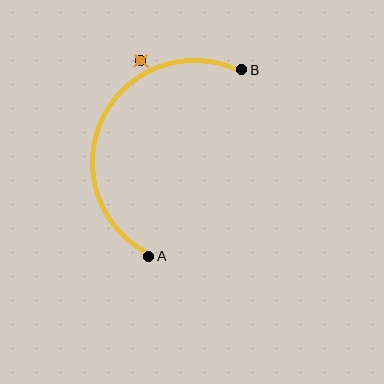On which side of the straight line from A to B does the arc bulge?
The arc bulges to the left of the straight line connecting A and B.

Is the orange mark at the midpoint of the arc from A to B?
No — the orange mark does not lie on the arc at all. It sits slightly outside the curve.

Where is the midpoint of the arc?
The arc midpoint is the point on the curve farthest from the straight line joining A and B. It sits to the left of that line.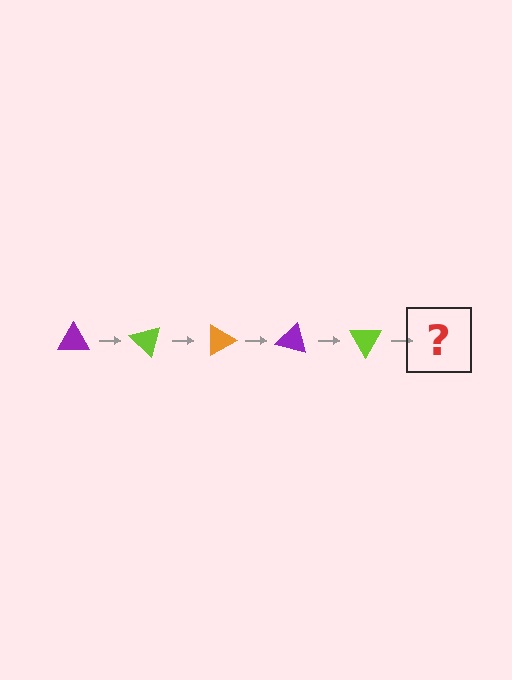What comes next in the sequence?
The next element should be an orange triangle, rotated 225 degrees from the start.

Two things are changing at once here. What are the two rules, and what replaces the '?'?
The two rules are that it rotates 45 degrees each step and the color cycles through purple, lime, and orange. The '?' should be an orange triangle, rotated 225 degrees from the start.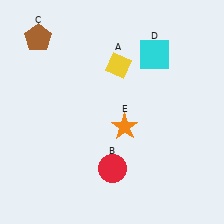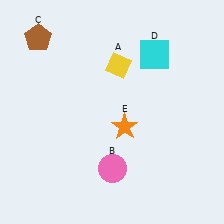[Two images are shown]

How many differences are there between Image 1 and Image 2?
There is 1 difference between the two images.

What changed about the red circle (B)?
In Image 1, B is red. In Image 2, it changed to pink.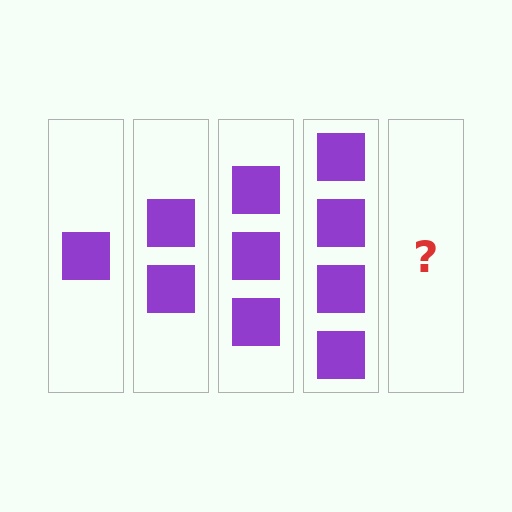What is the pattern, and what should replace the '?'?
The pattern is that each step adds one more square. The '?' should be 5 squares.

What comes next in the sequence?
The next element should be 5 squares.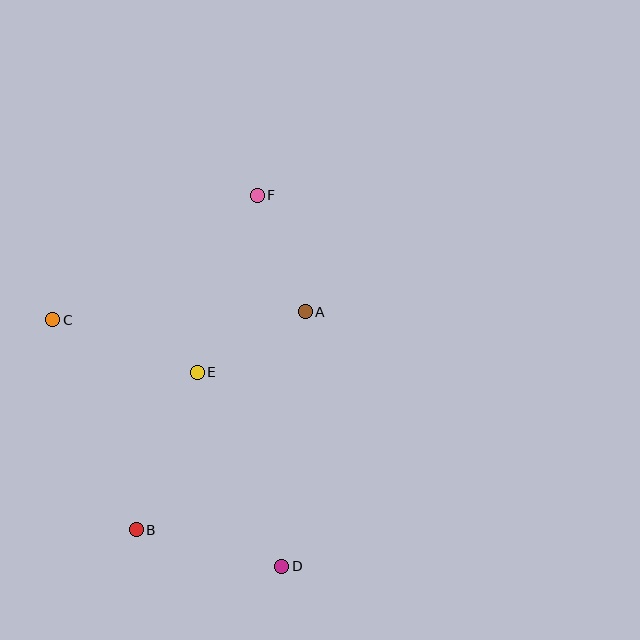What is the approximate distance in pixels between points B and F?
The distance between B and F is approximately 356 pixels.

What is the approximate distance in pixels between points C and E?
The distance between C and E is approximately 154 pixels.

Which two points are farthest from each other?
Points D and F are farthest from each other.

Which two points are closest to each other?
Points A and E are closest to each other.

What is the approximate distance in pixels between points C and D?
The distance between C and D is approximately 336 pixels.